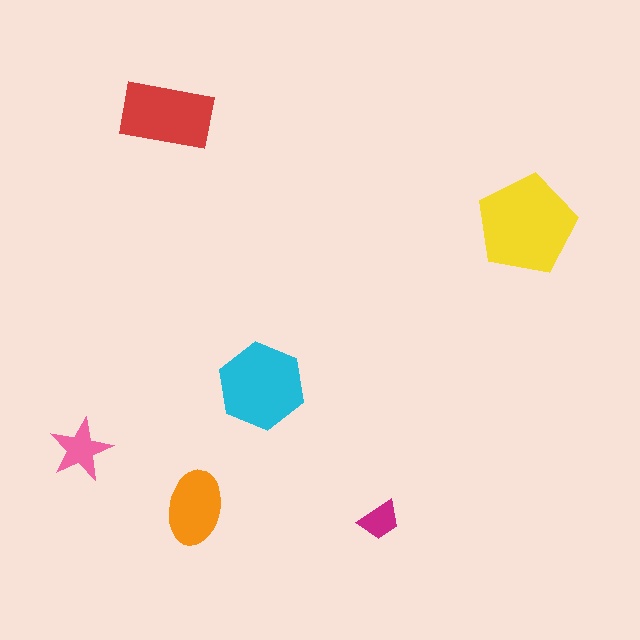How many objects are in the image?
There are 6 objects in the image.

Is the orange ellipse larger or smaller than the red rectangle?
Smaller.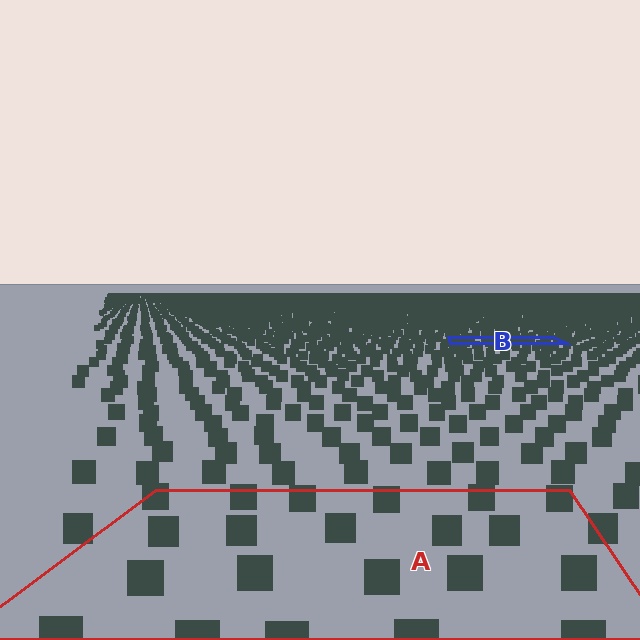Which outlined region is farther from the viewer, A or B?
Region B is farther from the viewer — the texture elements inside it appear smaller and more densely packed.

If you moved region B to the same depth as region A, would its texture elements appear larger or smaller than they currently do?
They would appear larger. At a closer depth, the same texture elements are projected at a bigger on-screen size.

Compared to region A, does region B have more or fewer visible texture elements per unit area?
Region B has more texture elements per unit area — they are packed more densely because it is farther away.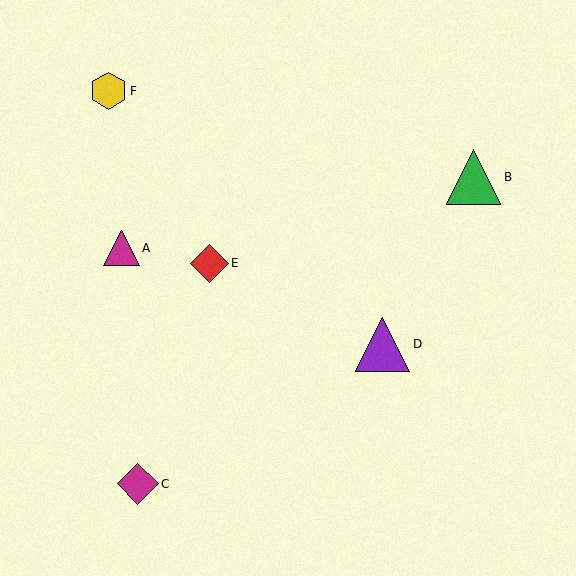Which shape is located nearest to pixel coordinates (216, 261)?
The red diamond (labeled E) at (209, 263) is nearest to that location.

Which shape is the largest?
The green triangle (labeled B) is the largest.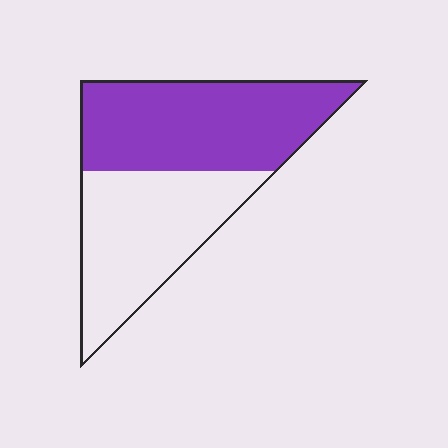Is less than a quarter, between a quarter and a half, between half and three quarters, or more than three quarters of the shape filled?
Between half and three quarters.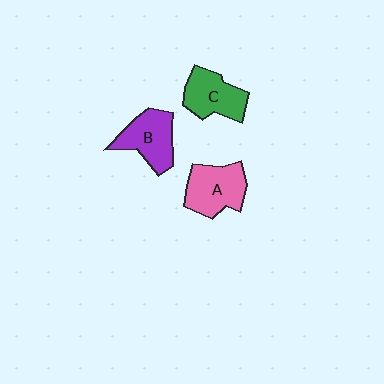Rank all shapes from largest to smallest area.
From largest to smallest: A (pink), B (purple), C (green).